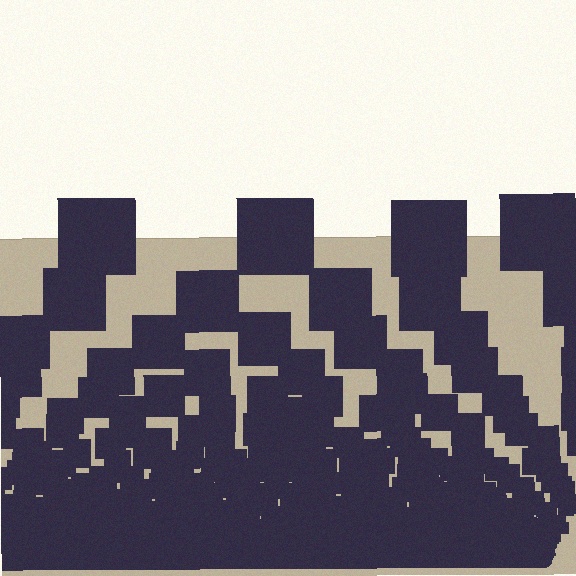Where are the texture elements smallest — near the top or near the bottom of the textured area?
Near the bottom.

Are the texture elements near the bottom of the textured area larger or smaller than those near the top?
Smaller. The gradient is inverted — elements near the bottom are smaller and denser.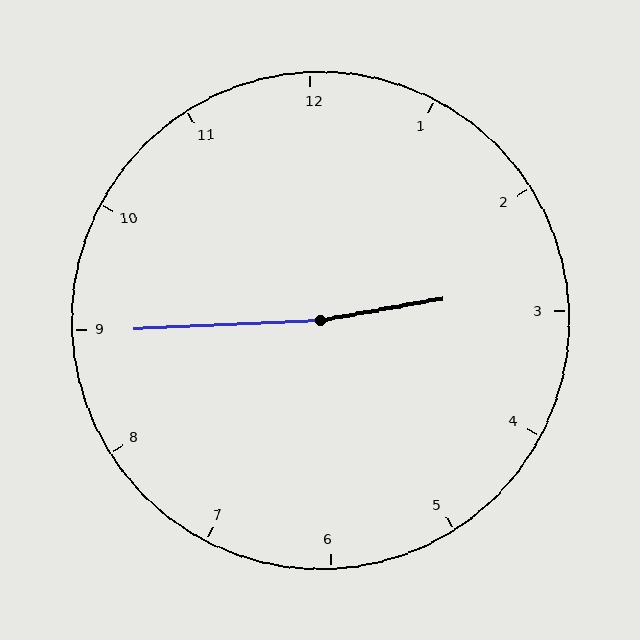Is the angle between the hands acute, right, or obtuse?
It is obtuse.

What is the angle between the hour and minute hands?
Approximately 172 degrees.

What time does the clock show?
2:45.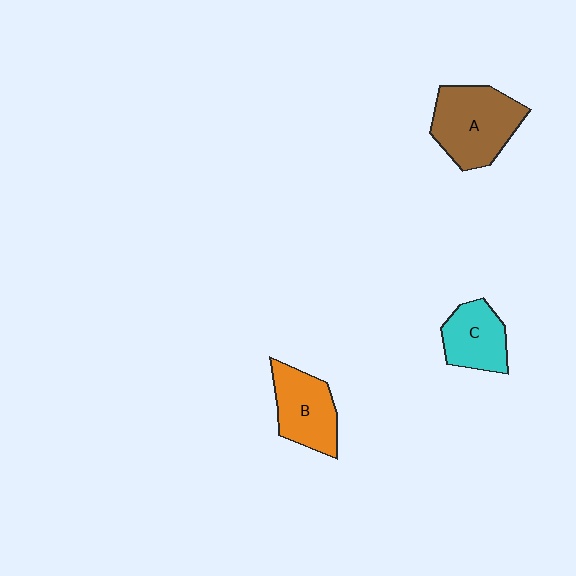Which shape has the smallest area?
Shape C (cyan).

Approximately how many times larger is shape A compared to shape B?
Approximately 1.3 times.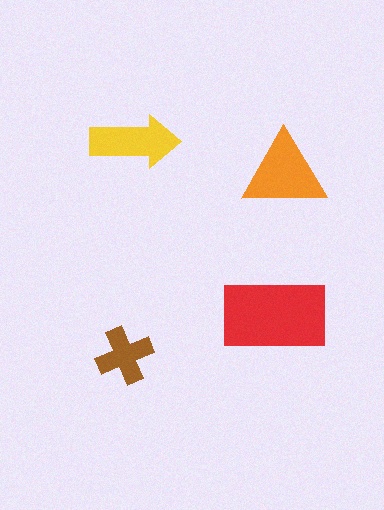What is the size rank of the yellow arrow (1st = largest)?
3rd.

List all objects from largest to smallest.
The red rectangle, the orange triangle, the yellow arrow, the brown cross.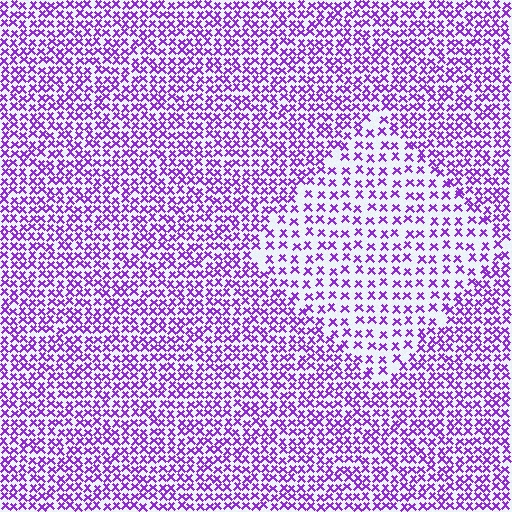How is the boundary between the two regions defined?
The boundary is defined by a change in element density (approximately 1.8x ratio). All elements are the same color, size, and shape.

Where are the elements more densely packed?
The elements are more densely packed outside the diamond boundary.